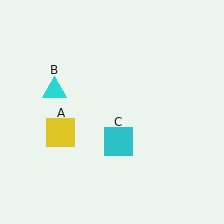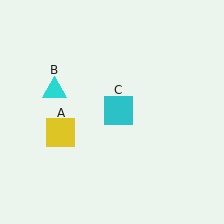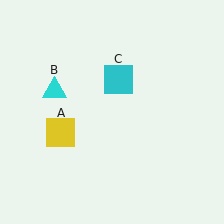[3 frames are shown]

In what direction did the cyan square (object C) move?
The cyan square (object C) moved up.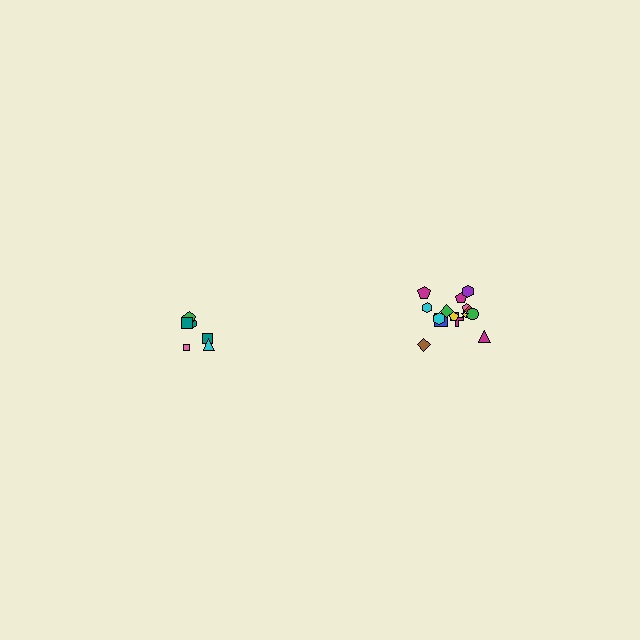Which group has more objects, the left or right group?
The right group.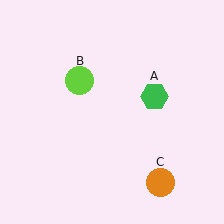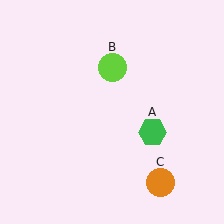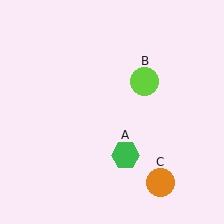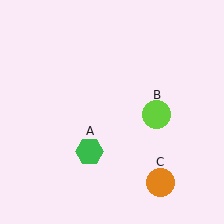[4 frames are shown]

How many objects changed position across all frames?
2 objects changed position: green hexagon (object A), lime circle (object B).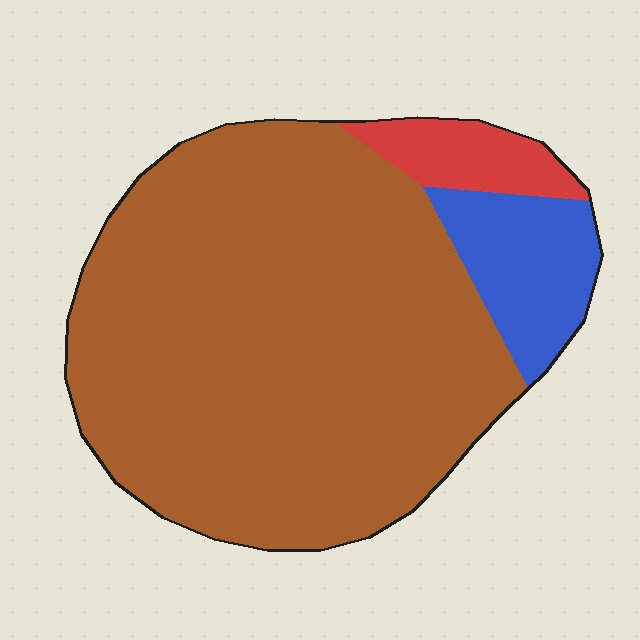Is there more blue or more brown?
Brown.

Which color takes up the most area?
Brown, at roughly 80%.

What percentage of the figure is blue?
Blue covers around 10% of the figure.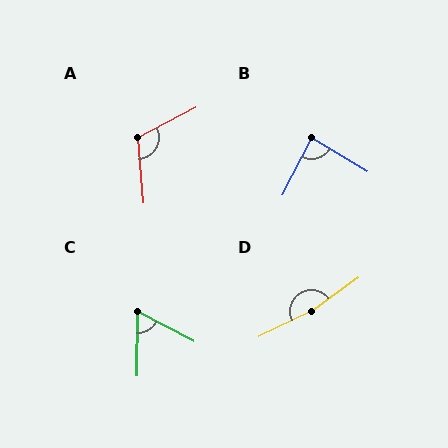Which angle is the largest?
D, at approximately 169 degrees.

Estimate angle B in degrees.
Approximately 85 degrees.